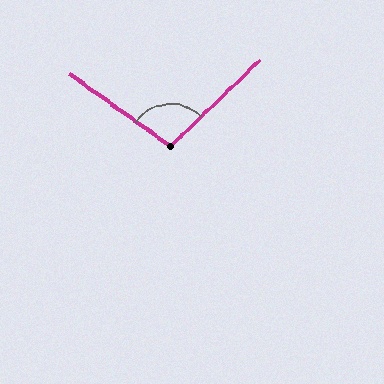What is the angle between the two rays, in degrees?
Approximately 101 degrees.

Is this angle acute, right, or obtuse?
It is obtuse.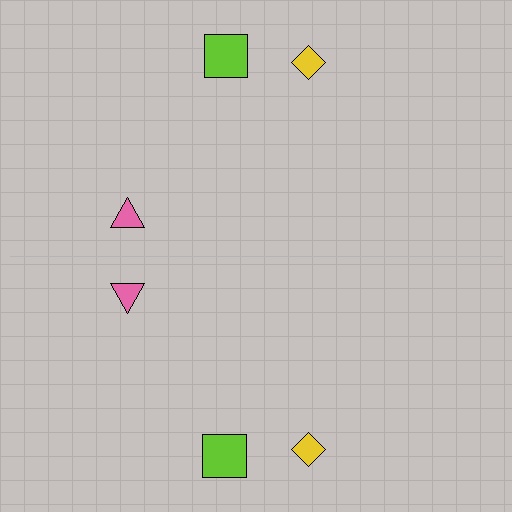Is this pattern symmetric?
Yes, this pattern has bilateral (reflection) symmetry.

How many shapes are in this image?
There are 6 shapes in this image.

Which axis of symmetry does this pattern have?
The pattern has a horizontal axis of symmetry running through the center of the image.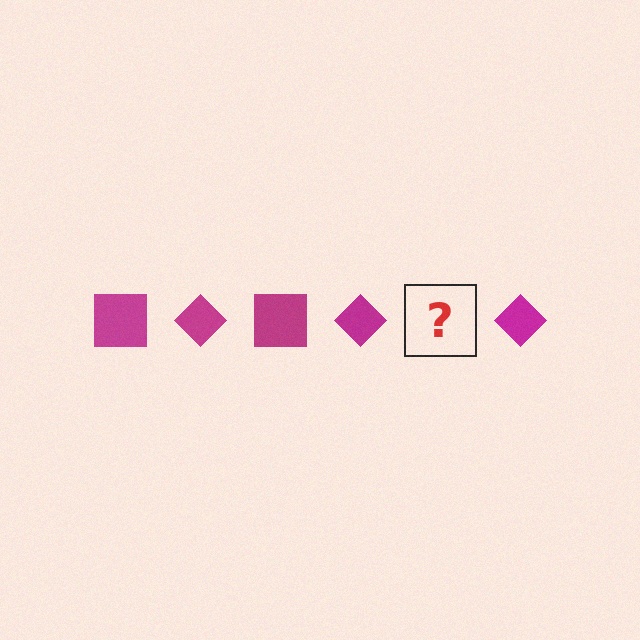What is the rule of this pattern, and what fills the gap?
The rule is that the pattern cycles through square, diamond shapes in magenta. The gap should be filled with a magenta square.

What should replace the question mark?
The question mark should be replaced with a magenta square.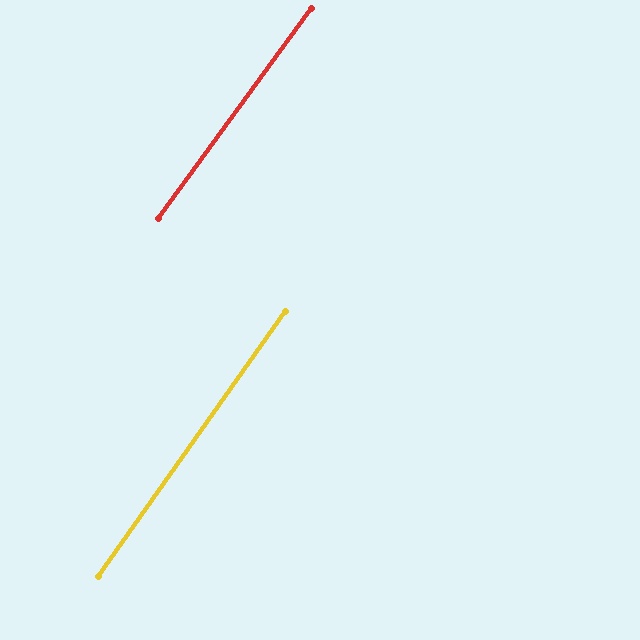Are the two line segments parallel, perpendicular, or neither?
Parallel — their directions differ by only 0.9°.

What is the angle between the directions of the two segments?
Approximately 1 degree.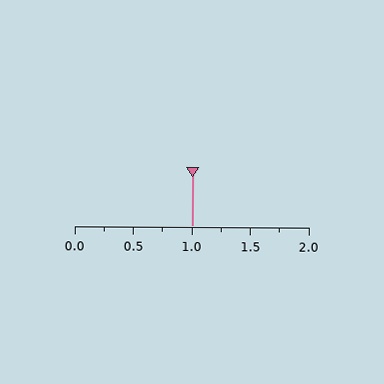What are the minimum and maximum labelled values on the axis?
The axis runs from 0.0 to 2.0.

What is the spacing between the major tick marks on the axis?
The major ticks are spaced 0.5 apart.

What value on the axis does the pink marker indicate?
The marker indicates approximately 1.